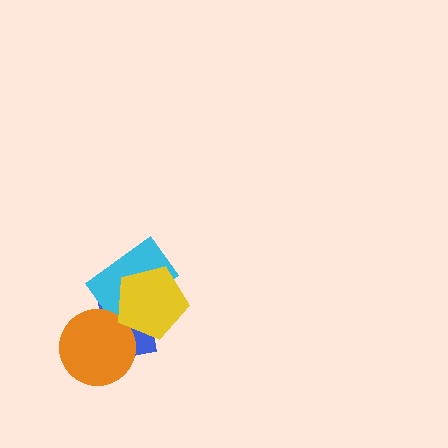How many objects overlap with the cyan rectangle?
2 objects overlap with the cyan rectangle.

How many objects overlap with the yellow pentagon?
2 objects overlap with the yellow pentagon.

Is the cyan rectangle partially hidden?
Yes, it is partially covered by another shape.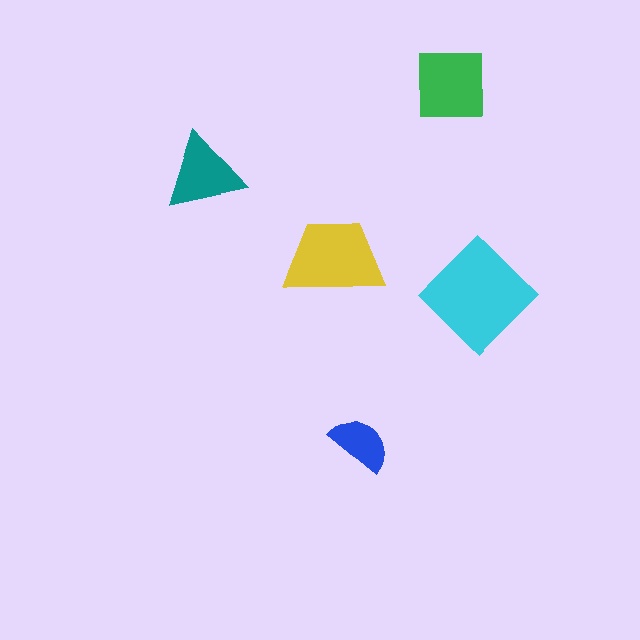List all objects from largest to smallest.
The cyan diamond, the yellow trapezoid, the green square, the teal triangle, the blue semicircle.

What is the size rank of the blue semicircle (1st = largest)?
5th.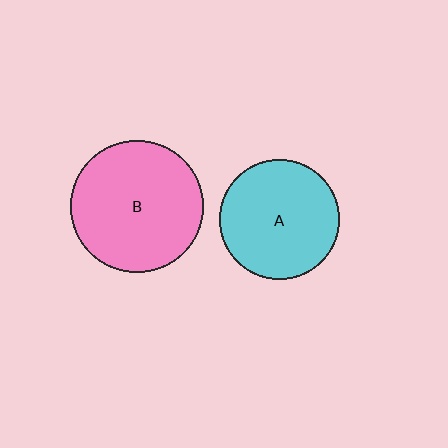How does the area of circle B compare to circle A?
Approximately 1.2 times.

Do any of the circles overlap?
No, none of the circles overlap.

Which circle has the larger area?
Circle B (pink).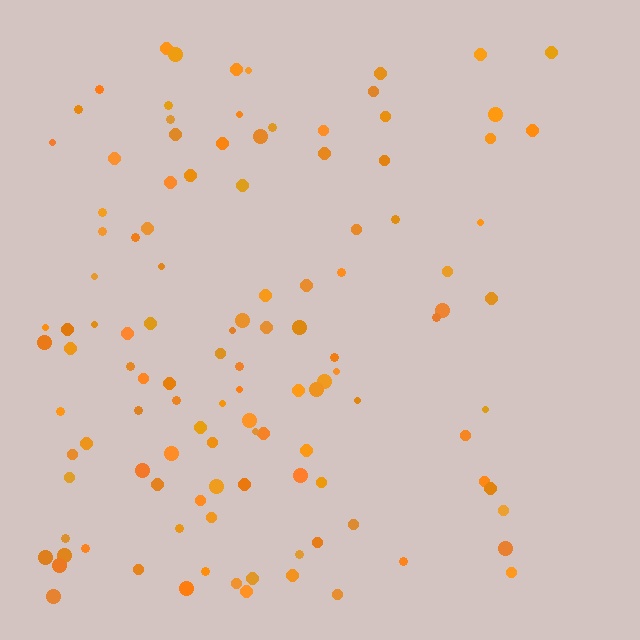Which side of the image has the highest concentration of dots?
The left.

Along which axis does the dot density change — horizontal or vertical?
Horizontal.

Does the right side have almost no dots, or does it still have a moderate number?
Still a moderate number, just noticeably fewer than the left.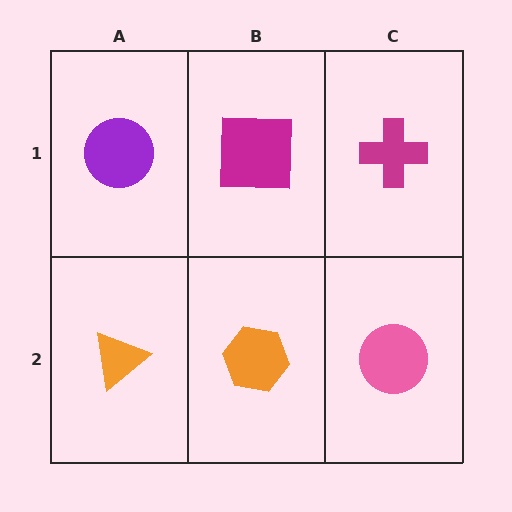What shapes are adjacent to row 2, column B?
A magenta square (row 1, column B), an orange triangle (row 2, column A), a pink circle (row 2, column C).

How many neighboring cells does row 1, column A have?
2.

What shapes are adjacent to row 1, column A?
An orange triangle (row 2, column A), a magenta square (row 1, column B).